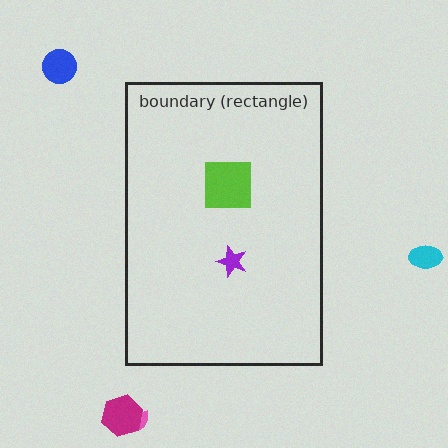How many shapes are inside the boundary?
2 inside, 4 outside.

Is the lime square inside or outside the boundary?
Inside.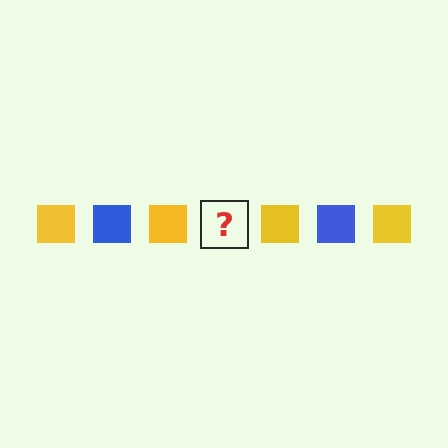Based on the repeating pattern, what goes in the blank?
The blank should be a blue square.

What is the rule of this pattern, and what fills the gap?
The rule is that the pattern cycles through yellow, blue squares. The gap should be filled with a blue square.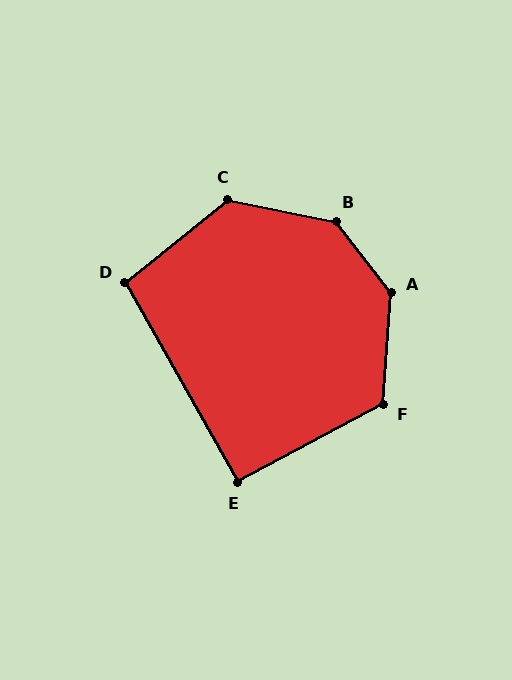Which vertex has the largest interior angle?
B, at approximately 139 degrees.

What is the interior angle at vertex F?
Approximately 122 degrees (obtuse).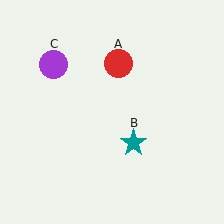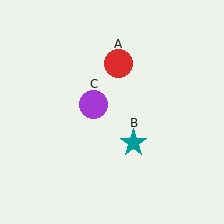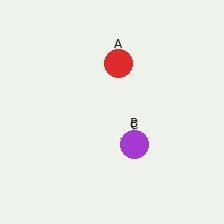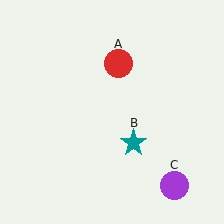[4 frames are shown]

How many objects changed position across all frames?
1 object changed position: purple circle (object C).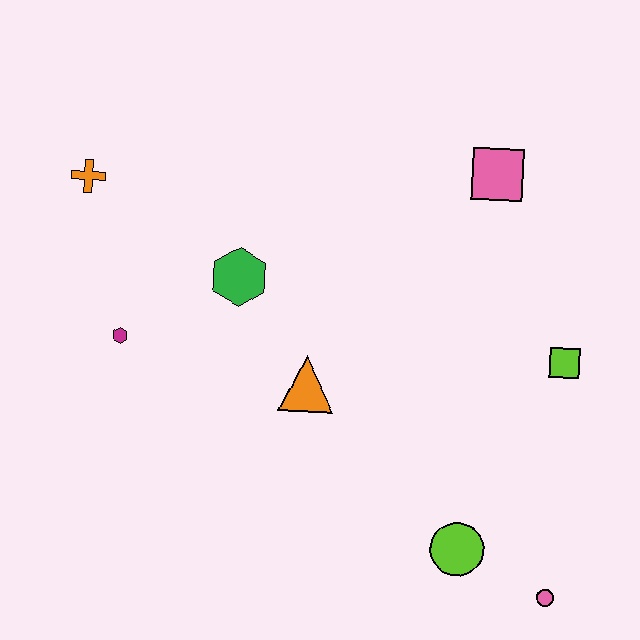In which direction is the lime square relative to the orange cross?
The lime square is to the right of the orange cross.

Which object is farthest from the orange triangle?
The pink circle is farthest from the orange triangle.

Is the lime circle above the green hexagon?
No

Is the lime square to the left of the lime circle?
No